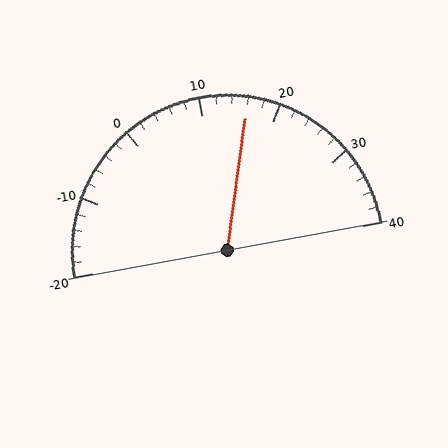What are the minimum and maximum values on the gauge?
The gauge ranges from -20 to 40.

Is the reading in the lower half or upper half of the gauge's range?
The reading is in the upper half of the range (-20 to 40).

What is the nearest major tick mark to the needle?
The nearest major tick mark is 20.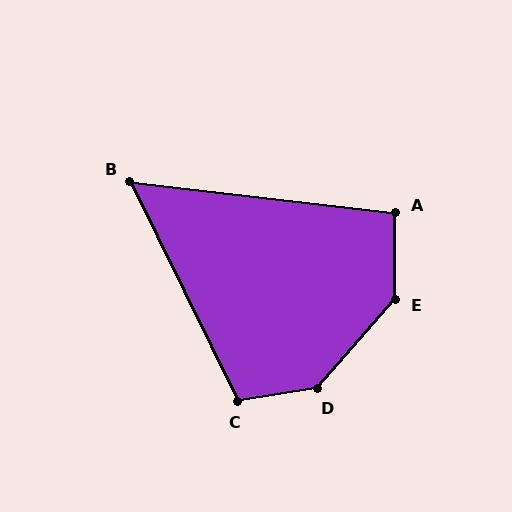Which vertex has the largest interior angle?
D, at approximately 140 degrees.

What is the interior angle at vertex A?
Approximately 97 degrees (obtuse).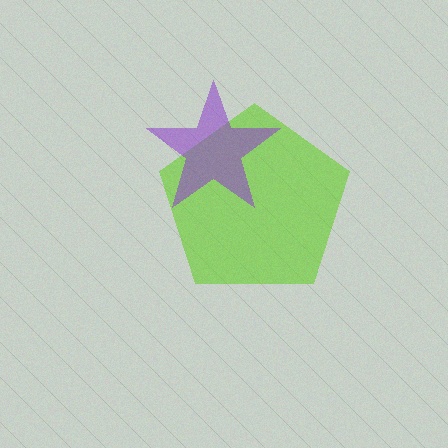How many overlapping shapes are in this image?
There are 2 overlapping shapes in the image.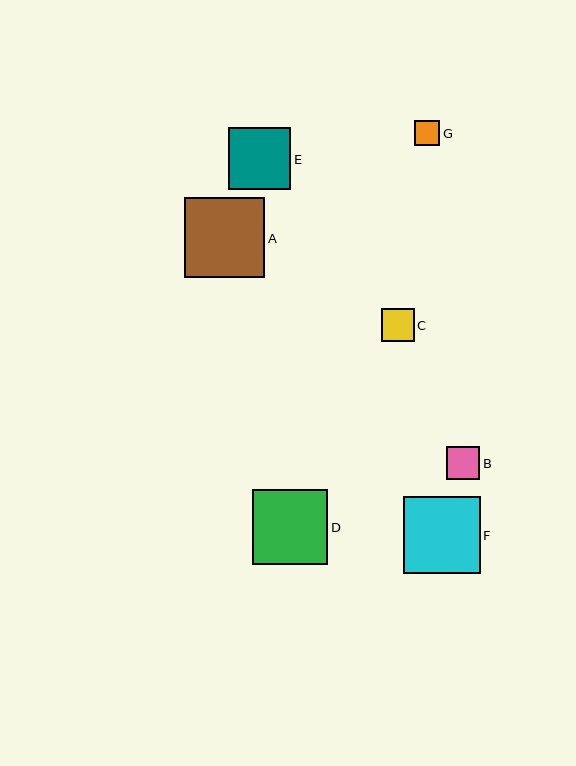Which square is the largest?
Square A is the largest with a size of approximately 81 pixels.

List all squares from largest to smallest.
From largest to smallest: A, F, D, E, B, C, G.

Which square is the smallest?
Square G is the smallest with a size of approximately 25 pixels.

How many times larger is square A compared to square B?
Square A is approximately 2.4 times the size of square B.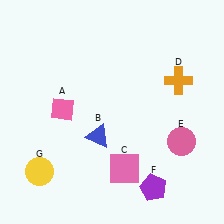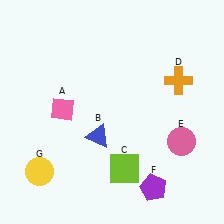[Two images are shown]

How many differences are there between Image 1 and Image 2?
There is 1 difference between the two images.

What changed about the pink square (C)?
In Image 1, C is pink. In Image 2, it changed to lime.